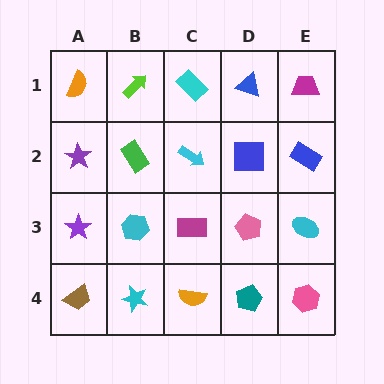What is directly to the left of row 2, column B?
A purple star.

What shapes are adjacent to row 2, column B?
A lime arrow (row 1, column B), a cyan hexagon (row 3, column B), a purple star (row 2, column A), a cyan arrow (row 2, column C).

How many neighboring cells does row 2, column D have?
4.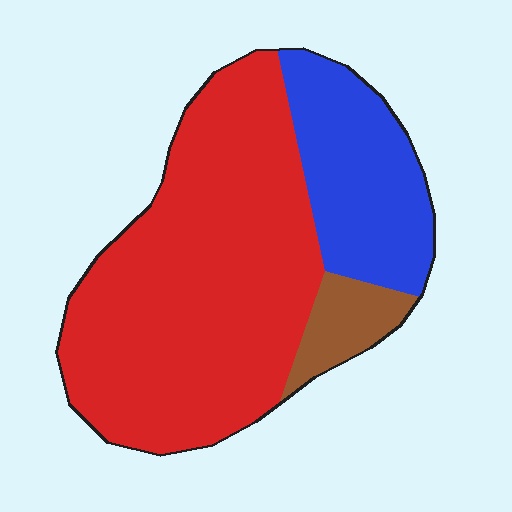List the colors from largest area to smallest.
From largest to smallest: red, blue, brown.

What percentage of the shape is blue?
Blue takes up about one quarter (1/4) of the shape.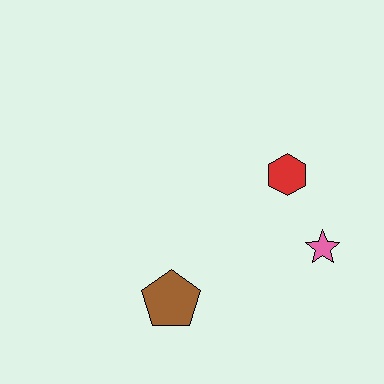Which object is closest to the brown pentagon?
The pink star is closest to the brown pentagon.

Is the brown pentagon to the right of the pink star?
No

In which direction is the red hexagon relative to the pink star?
The red hexagon is above the pink star.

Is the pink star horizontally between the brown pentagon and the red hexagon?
No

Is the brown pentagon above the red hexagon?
No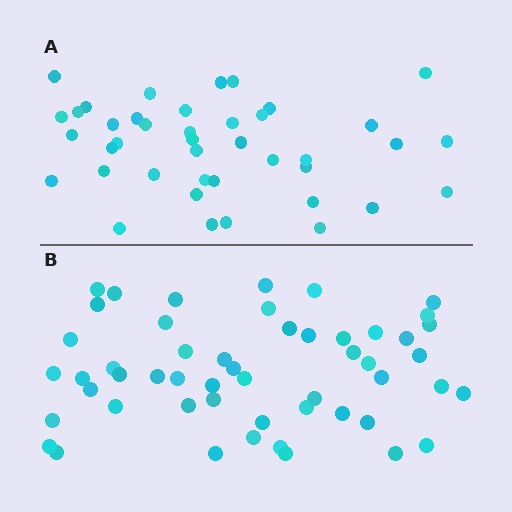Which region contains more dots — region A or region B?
Region B (the bottom region) has more dots.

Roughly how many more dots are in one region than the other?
Region B has roughly 12 or so more dots than region A.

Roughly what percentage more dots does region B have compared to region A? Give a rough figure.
About 25% more.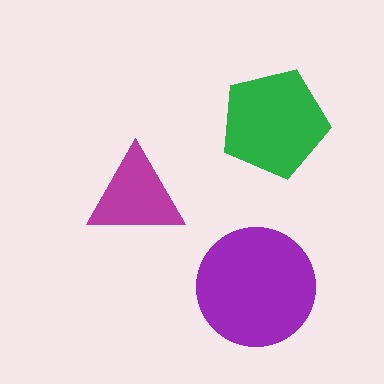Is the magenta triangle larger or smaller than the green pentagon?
Smaller.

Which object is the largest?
The purple circle.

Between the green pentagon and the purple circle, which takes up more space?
The purple circle.